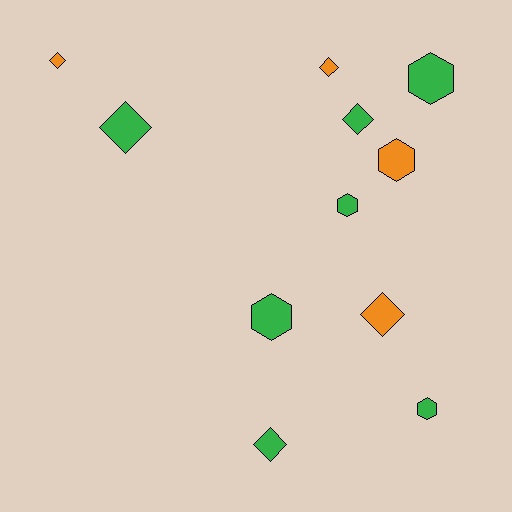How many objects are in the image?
There are 11 objects.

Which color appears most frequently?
Green, with 7 objects.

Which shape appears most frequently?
Diamond, with 6 objects.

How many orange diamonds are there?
There are 3 orange diamonds.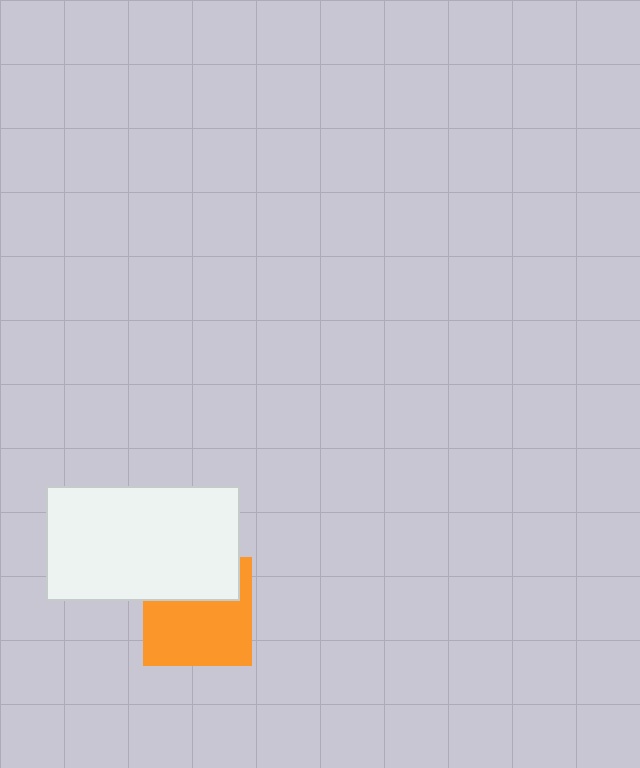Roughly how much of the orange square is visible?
About half of it is visible (roughly 64%).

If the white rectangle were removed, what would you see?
You would see the complete orange square.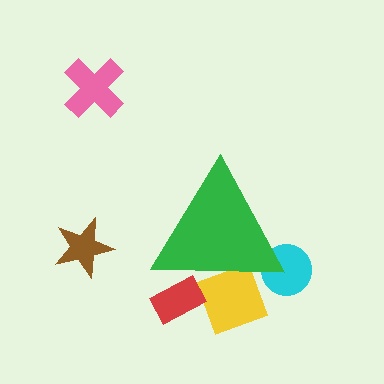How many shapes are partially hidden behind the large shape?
3 shapes are partially hidden.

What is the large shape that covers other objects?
A green triangle.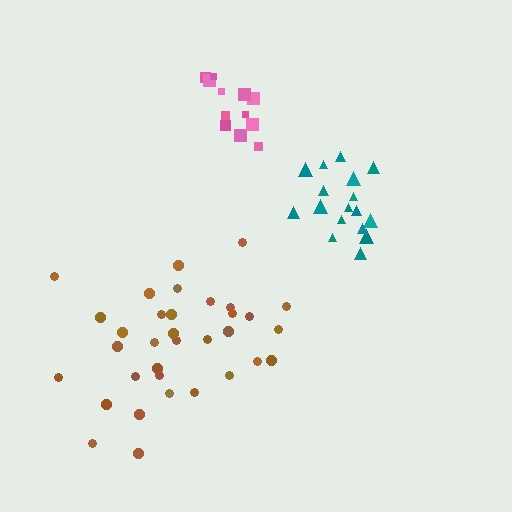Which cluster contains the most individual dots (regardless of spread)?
Brown (34).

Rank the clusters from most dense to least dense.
teal, pink, brown.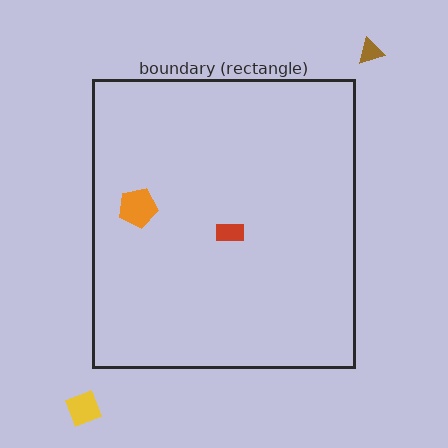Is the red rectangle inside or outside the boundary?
Inside.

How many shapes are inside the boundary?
2 inside, 2 outside.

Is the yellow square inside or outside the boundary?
Outside.